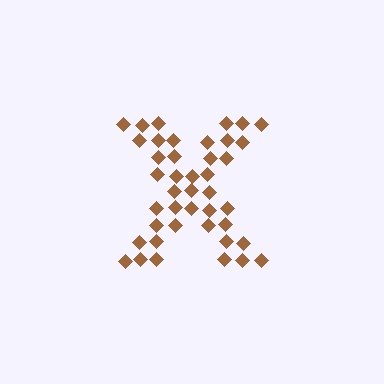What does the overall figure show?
The overall figure shows the letter X.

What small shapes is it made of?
It is made of small diamonds.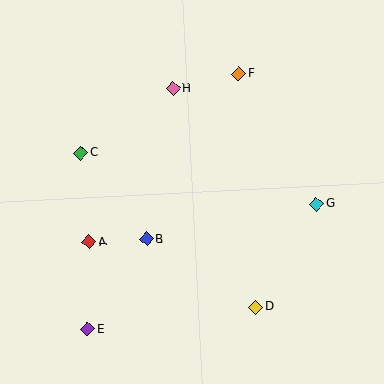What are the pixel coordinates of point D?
Point D is at (256, 307).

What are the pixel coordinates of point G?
Point G is at (317, 204).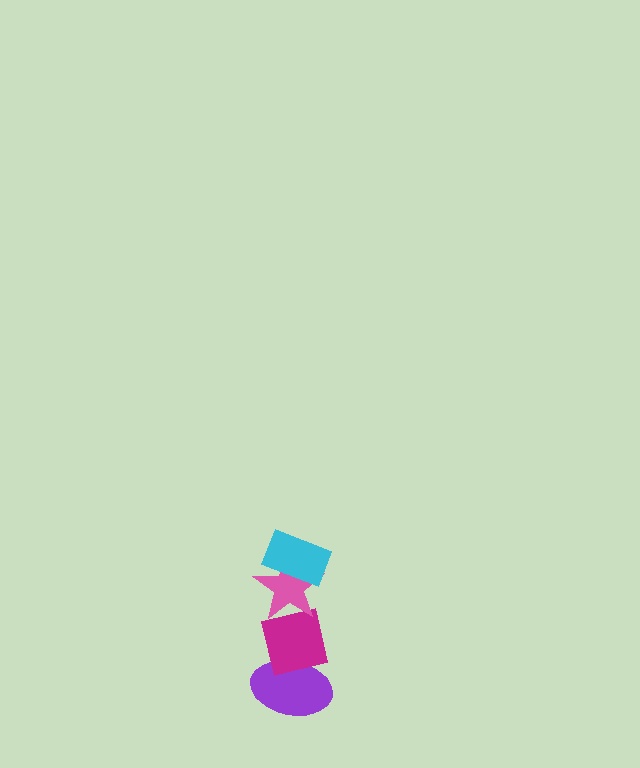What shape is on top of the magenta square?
The pink star is on top of the magenta square.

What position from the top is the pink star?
The pink star is 2nd from the top.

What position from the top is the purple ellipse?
The purple ellipse is 4th from the top.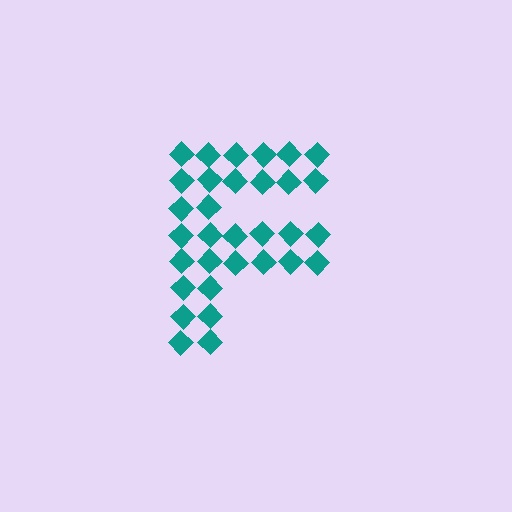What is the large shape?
The large shape is the letter F.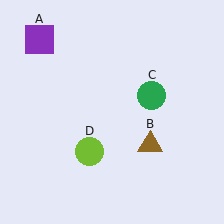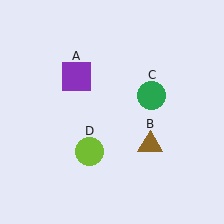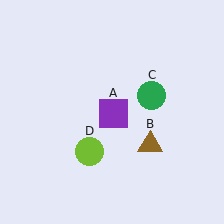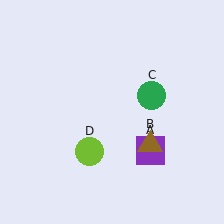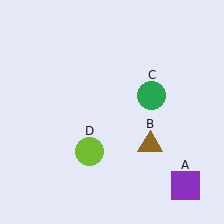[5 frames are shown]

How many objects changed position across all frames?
1 object changed position: purple square (object A).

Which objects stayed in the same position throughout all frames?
Brown triangle (object B) and green circle (object C) and lime circle (object D) remained stationary.